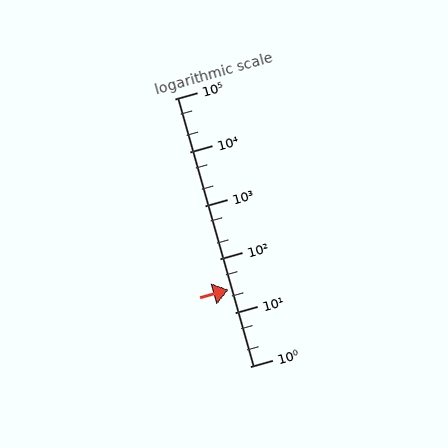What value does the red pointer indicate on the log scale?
The pointer indicates approximately 27.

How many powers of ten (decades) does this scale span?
The scale spans 5 decades, from 1 to 100000.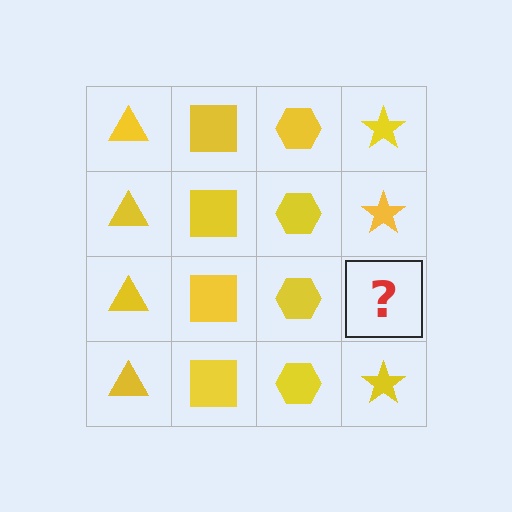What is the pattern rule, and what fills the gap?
The rule is that each column has a consistent shape. The gap should be filled with a yellow star.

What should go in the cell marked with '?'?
The missing cell should contain a yellow star.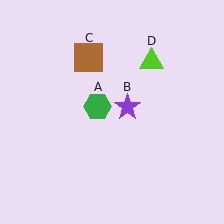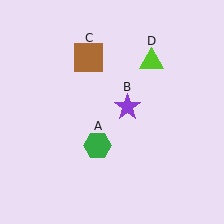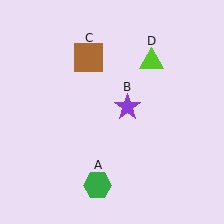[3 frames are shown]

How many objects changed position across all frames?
1 object changed position: green hexagon (object A).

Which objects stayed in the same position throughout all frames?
Purple star (object B) and brown square (object C) and lime triangle (object D) remained stationary.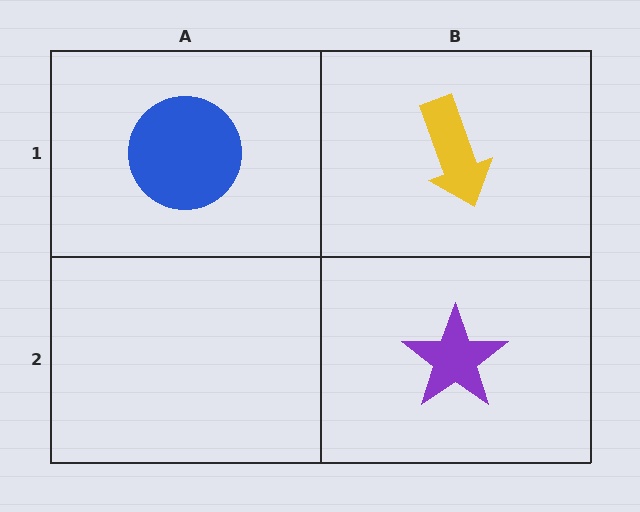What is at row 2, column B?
A purple star.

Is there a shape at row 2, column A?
No, that cell is empty.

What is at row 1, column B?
A yellow arrow.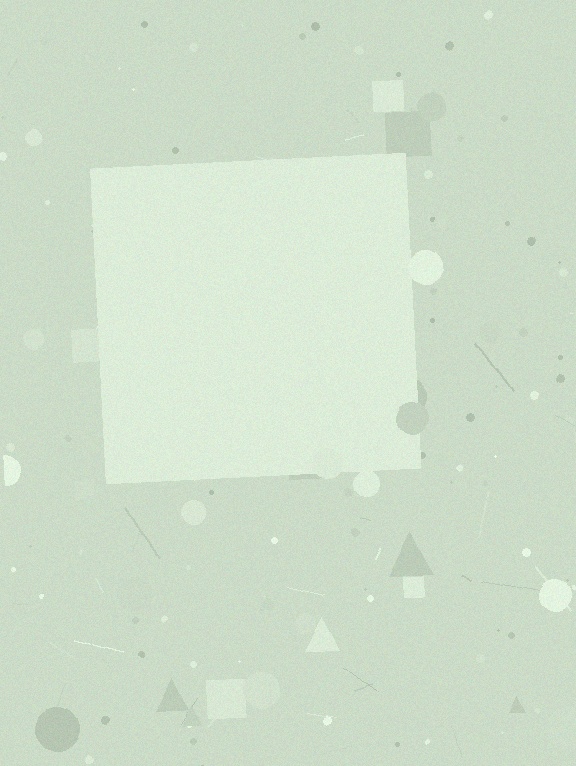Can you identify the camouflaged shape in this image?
The camouflaged shape is a square.